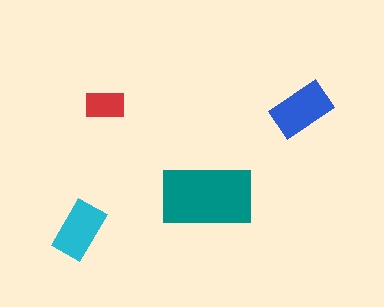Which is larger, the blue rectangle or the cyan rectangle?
The blue one.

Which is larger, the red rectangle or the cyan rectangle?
The cyan one.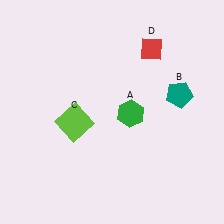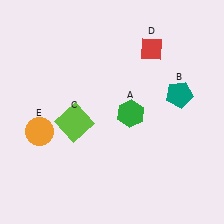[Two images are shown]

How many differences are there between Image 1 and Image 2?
There is 1 difference between the two images.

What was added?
An orange circle (E) was added in Image 2.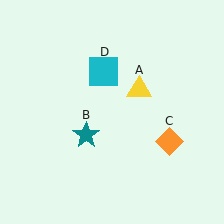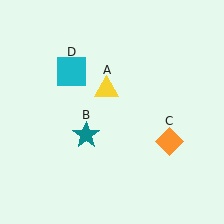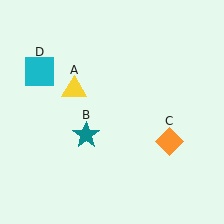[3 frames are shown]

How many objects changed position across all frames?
2 objects changed position: yellow triangle (object A), cyan square (object D).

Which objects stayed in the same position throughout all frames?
Teal star (object B) and orange diamond (object C) remained stationary.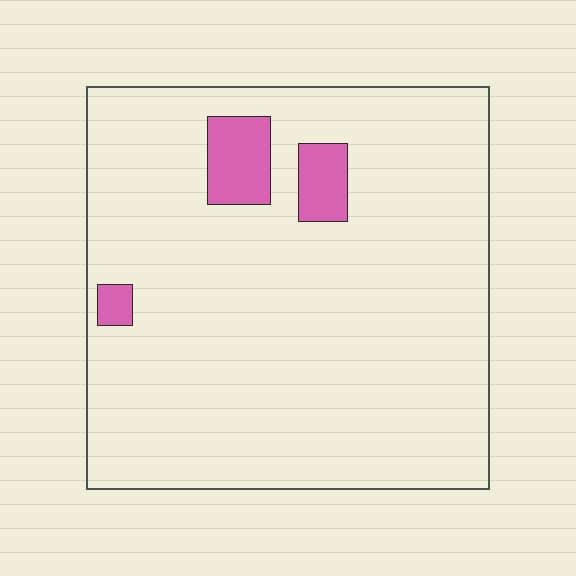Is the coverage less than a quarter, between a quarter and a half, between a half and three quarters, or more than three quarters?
Less than a quarter.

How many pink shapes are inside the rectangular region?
3.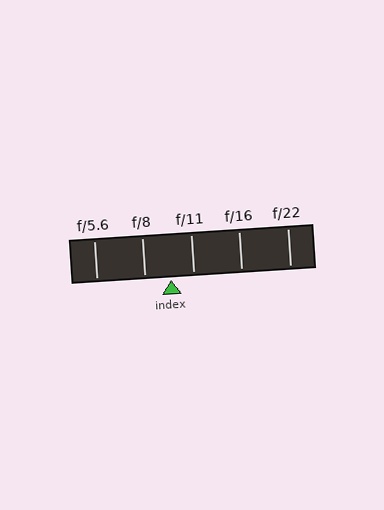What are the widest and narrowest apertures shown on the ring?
The widest aperture shown is f/5.6 and the narrowest is f/22.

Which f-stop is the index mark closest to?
The index mark is closest to f/11.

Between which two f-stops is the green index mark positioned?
The index mark is between f/8 and f/11.